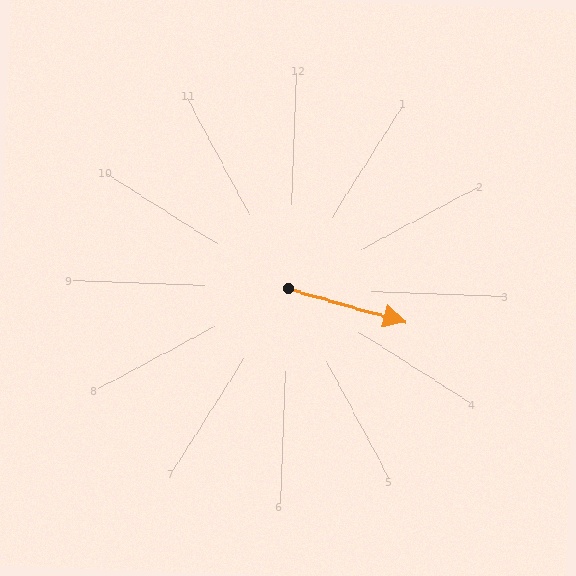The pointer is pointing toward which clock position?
Roughly 3 o'clock.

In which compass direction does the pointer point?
East.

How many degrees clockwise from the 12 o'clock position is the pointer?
Approximately 104 degrees.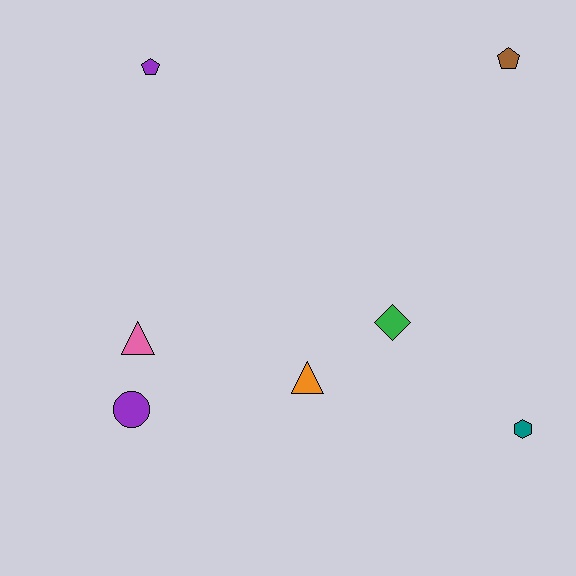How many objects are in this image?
There are 7 objects.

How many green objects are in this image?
There is 1 green object.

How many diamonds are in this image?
There is 1 diamond.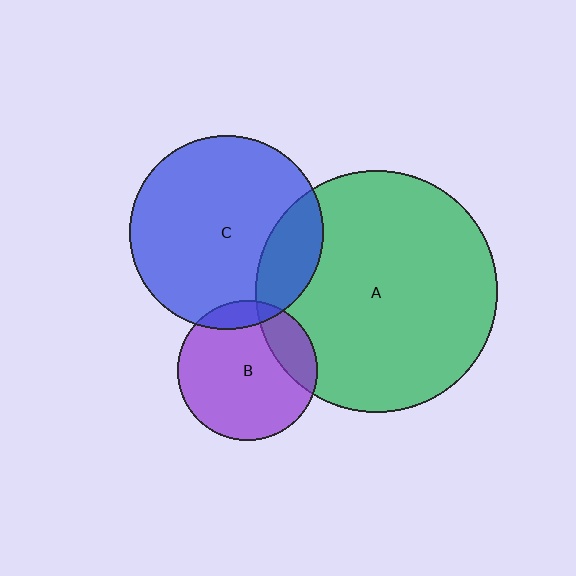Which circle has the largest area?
Circle A (green).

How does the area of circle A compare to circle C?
Approximately 1.6 times.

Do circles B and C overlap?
Yes.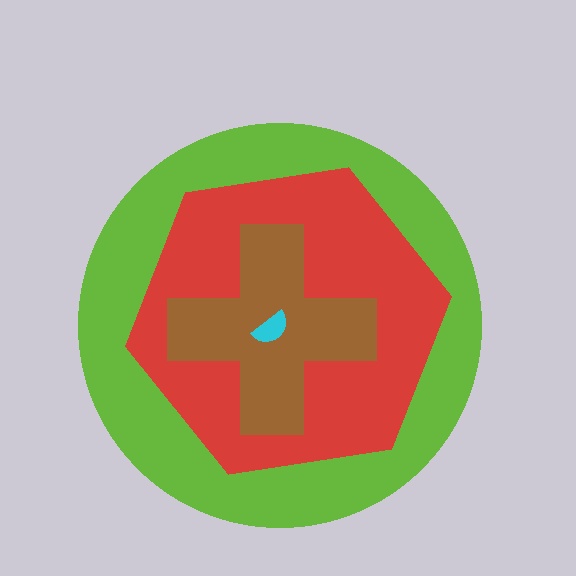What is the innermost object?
The cyan semicircle.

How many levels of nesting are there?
4.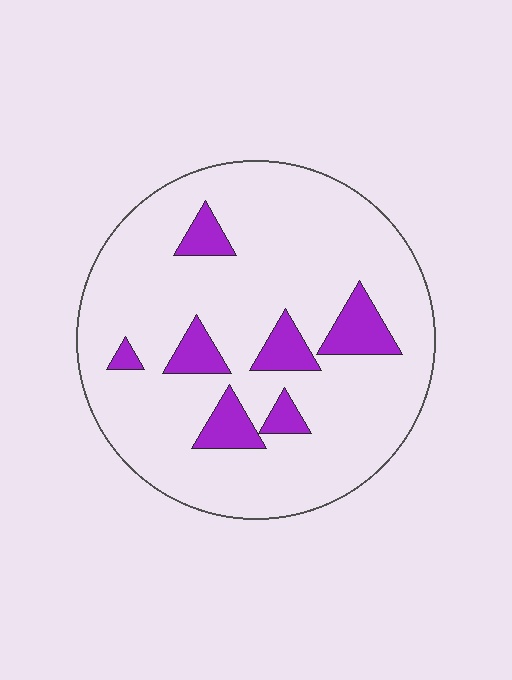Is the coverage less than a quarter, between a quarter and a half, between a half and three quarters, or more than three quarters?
Less than a quarter.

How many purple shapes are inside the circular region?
7.